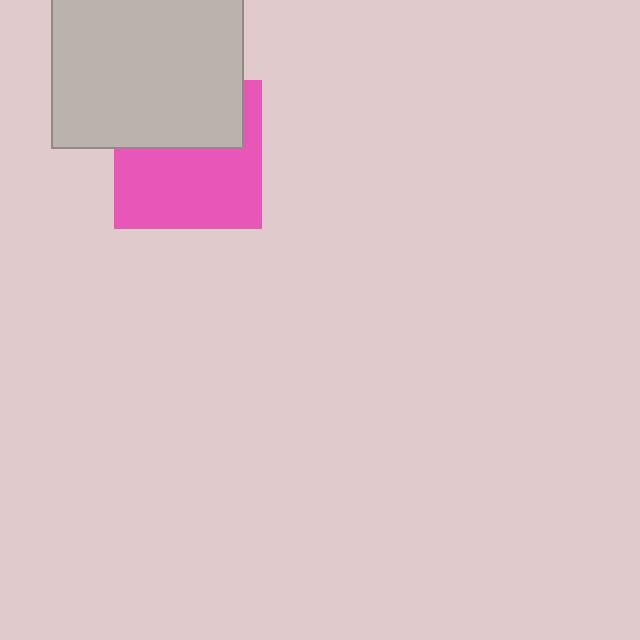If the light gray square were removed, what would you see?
You would see the complete pink square.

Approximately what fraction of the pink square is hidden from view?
Roughly 41% of the pink square is hidden behind the light gray square.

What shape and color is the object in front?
The object in front is a light gray square.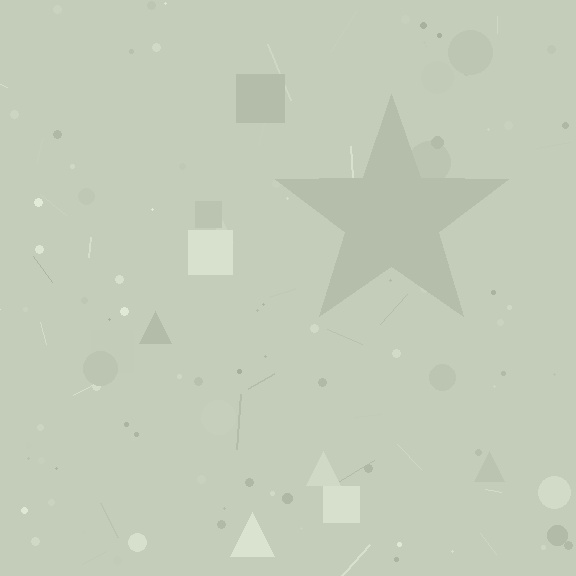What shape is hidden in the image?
A star is hidden in the image.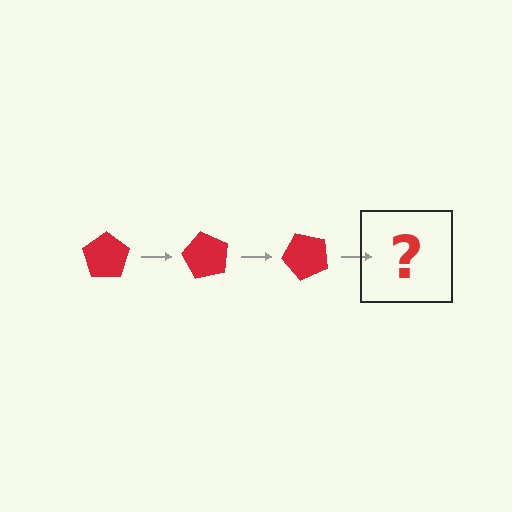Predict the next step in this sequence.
The next step is a red pentagon rotated 180 degrees.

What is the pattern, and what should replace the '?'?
The pattern is that the pentagon rotates 60 degrees each step. The '?' should be a red pentagon rotated 180 degrees.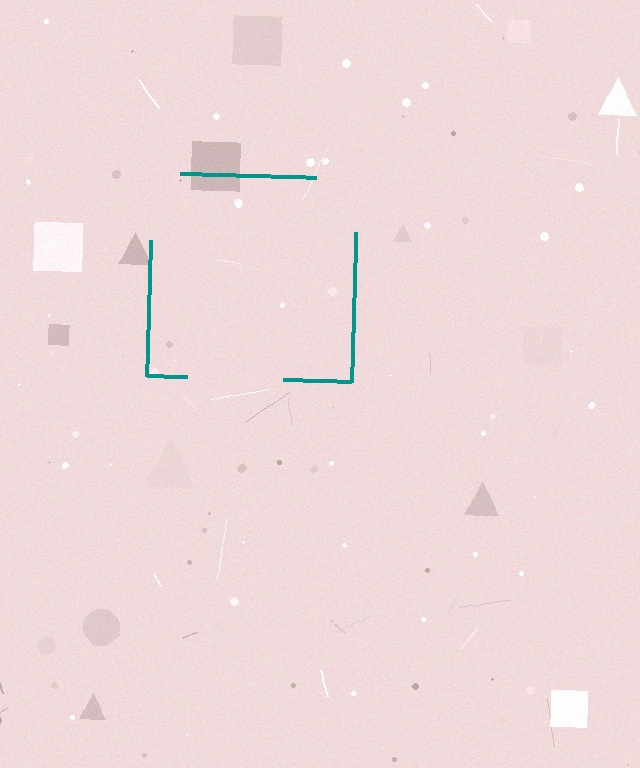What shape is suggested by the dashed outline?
The dashed outline suggests a square.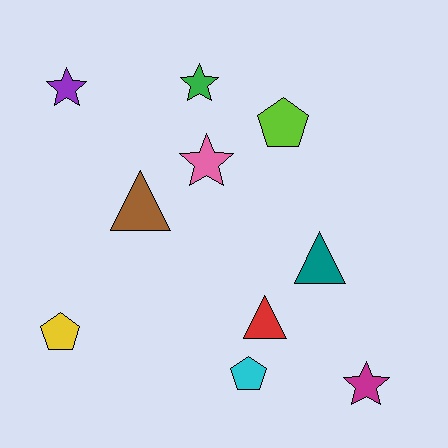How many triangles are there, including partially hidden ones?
There are 3 triangles.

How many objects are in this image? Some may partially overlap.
There are 10 objects.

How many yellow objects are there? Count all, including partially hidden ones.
There is 1 yellow object.